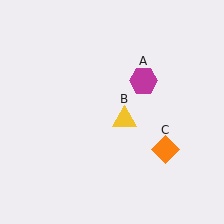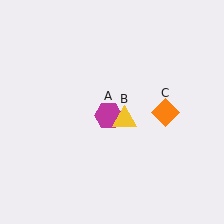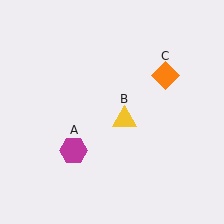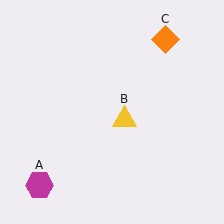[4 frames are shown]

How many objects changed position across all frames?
2 objects changed position: magenta hexagon (object A), orange diamond (object C).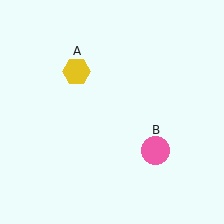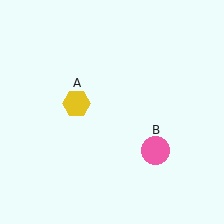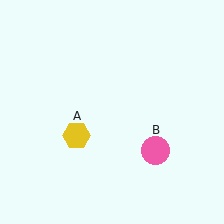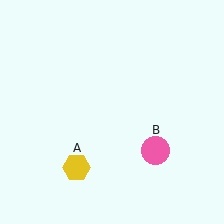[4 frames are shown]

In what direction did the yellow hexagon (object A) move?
The yellow hexagon (object A) moved down.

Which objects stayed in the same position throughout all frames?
Pink circle (object B) remained stationary.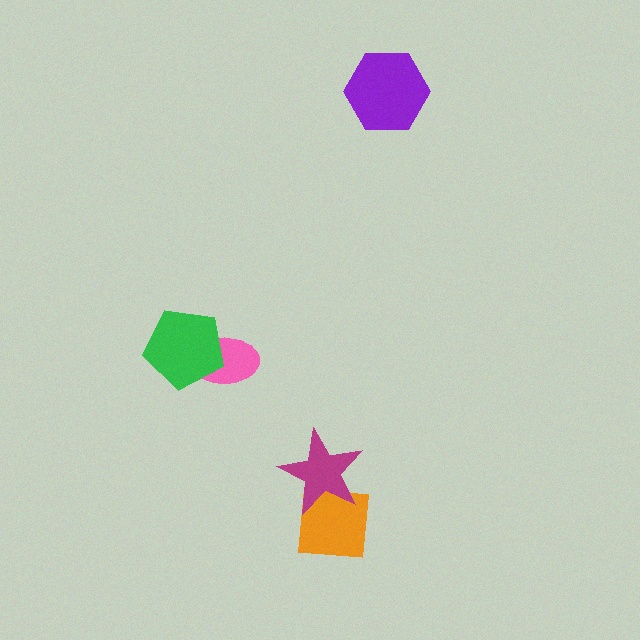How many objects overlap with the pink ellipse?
1 object overlaps with the pink ellipse.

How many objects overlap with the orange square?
1 object overlaps with the orange square.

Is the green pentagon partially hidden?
No, no other shape covers it.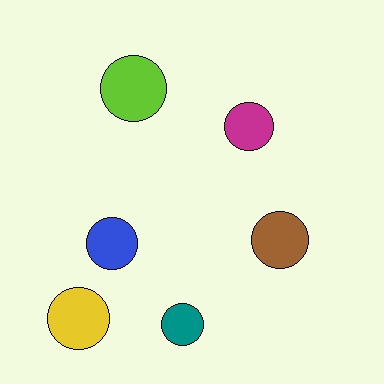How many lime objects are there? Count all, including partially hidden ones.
There is 1 lime object.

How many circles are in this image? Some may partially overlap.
There are 6 circles.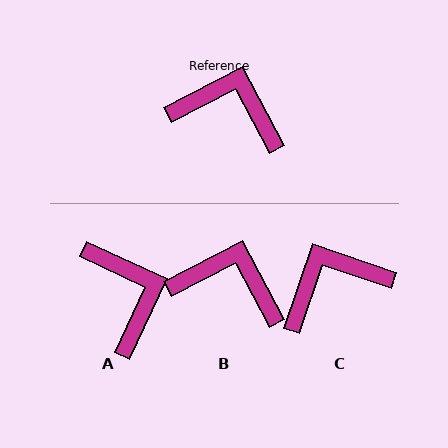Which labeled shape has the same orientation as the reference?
B.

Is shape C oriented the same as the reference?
No, it is off by about 43 degrees.